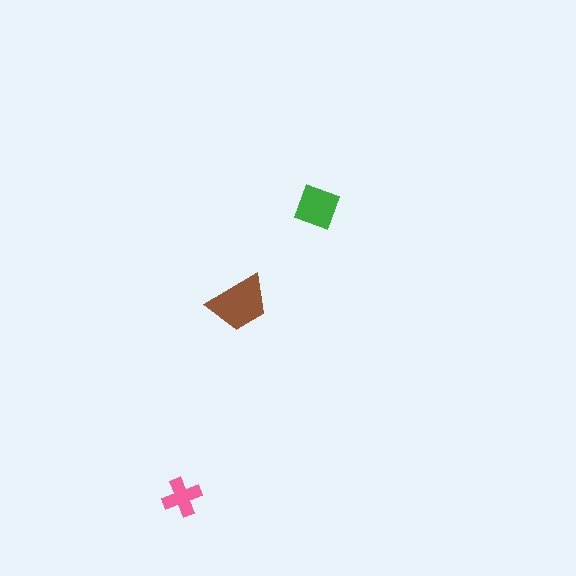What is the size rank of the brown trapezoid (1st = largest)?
1st.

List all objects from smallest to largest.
The pink cross, the green square, the brown trapezoid.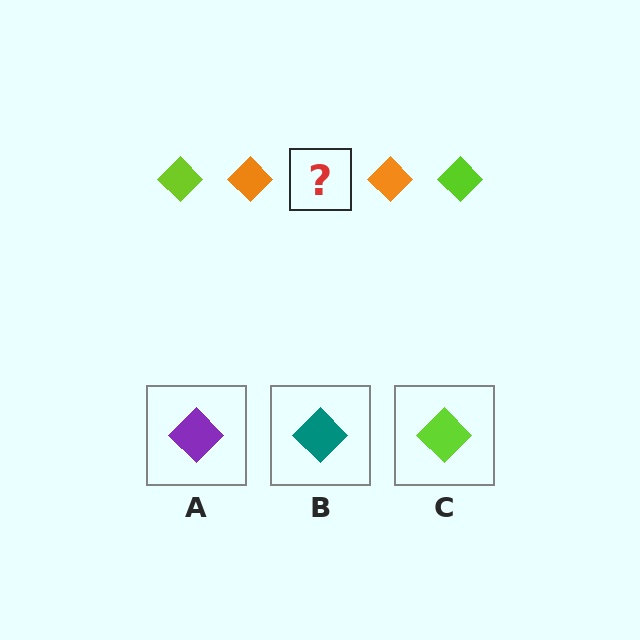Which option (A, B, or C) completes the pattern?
C.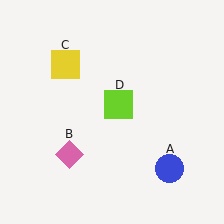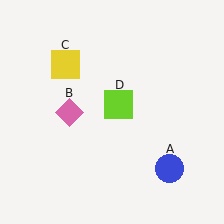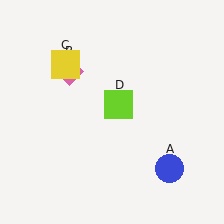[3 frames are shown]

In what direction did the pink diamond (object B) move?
The pink diamond (object B) moved up.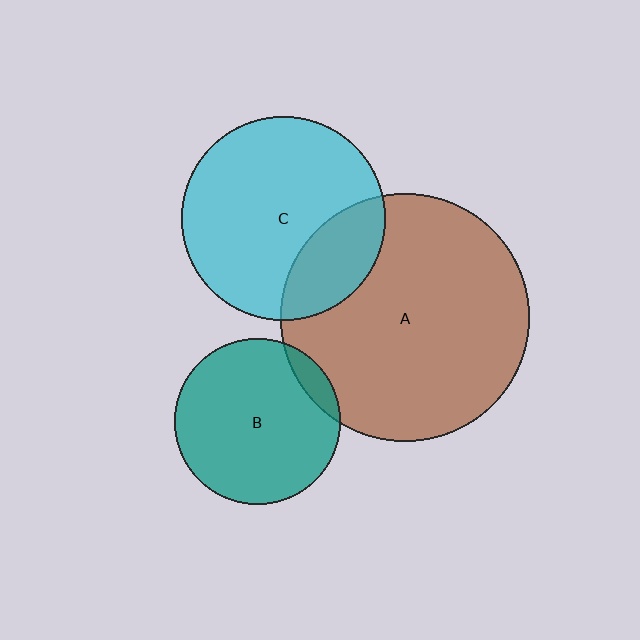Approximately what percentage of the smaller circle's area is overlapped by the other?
Approximately 25%.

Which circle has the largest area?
Circle A (brown).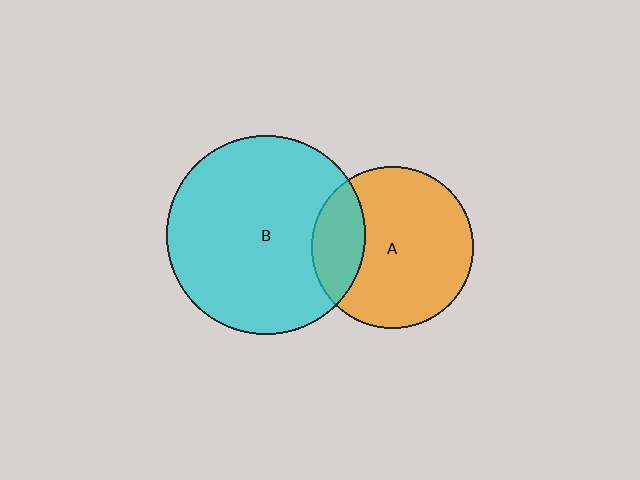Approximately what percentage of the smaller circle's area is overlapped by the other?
Approximately 25%.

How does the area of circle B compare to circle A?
Approximately 1.5 times.